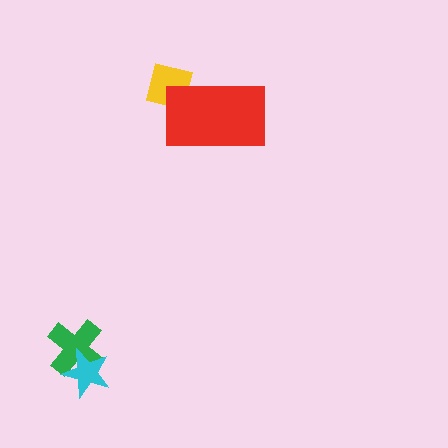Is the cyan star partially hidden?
No, no other shape covers it.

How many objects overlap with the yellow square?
1 object overlaps with the yellow square.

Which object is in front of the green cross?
The cyan star is in front of the green cross.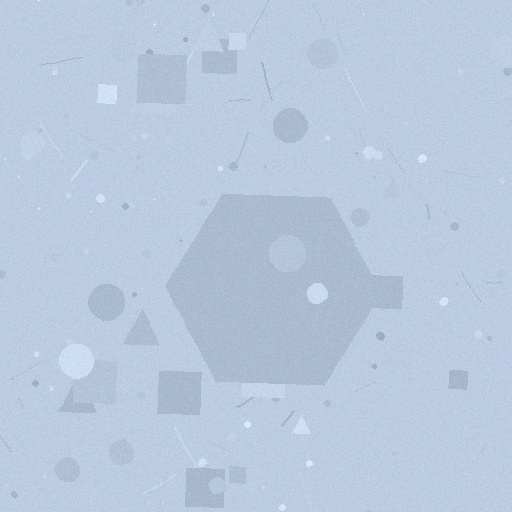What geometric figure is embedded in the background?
A hexagon is embedded in the background.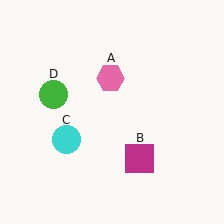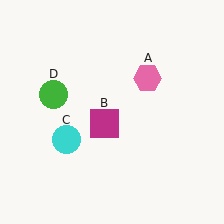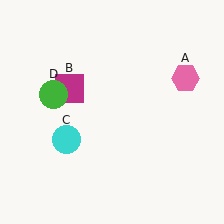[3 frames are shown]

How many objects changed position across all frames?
2 objects changed position: pink hexagon (object A), magenta square (object B).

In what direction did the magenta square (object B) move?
The magenta square (object B) moved up and to the left.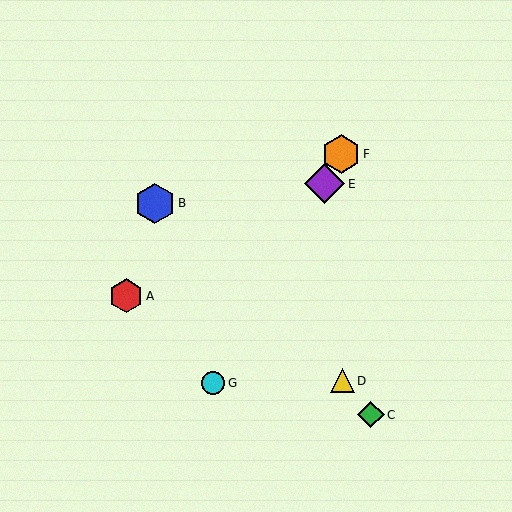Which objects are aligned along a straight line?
Objects E, F, G are aligned along a straight line.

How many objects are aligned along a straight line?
3 objects (E, F, G) are aligned along a straight line.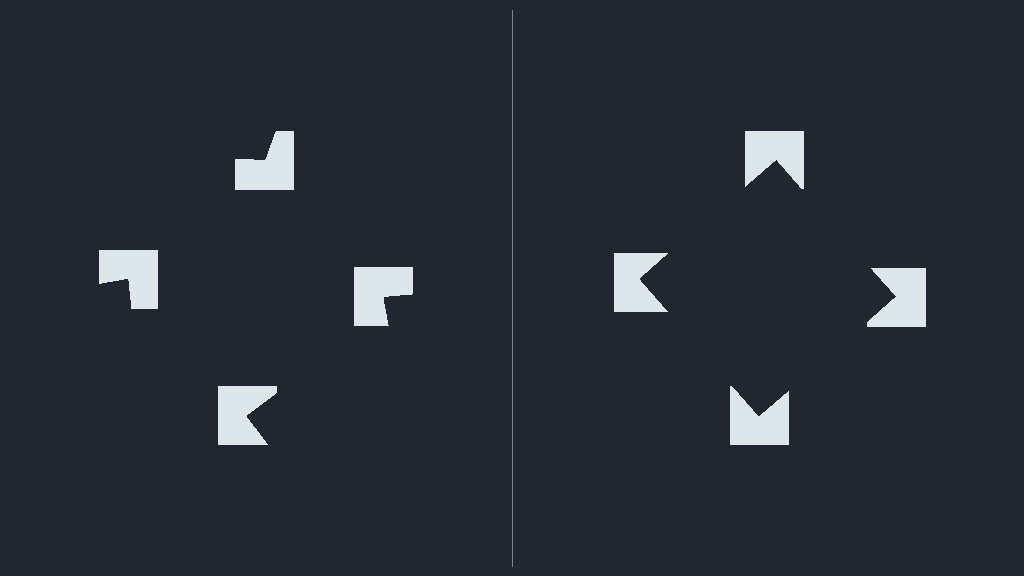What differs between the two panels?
The notched squares are positioned identically on both sides; only the wedge orientations differ. On the right they align to a square; on the left they are misaligned.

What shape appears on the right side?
An illusory square.